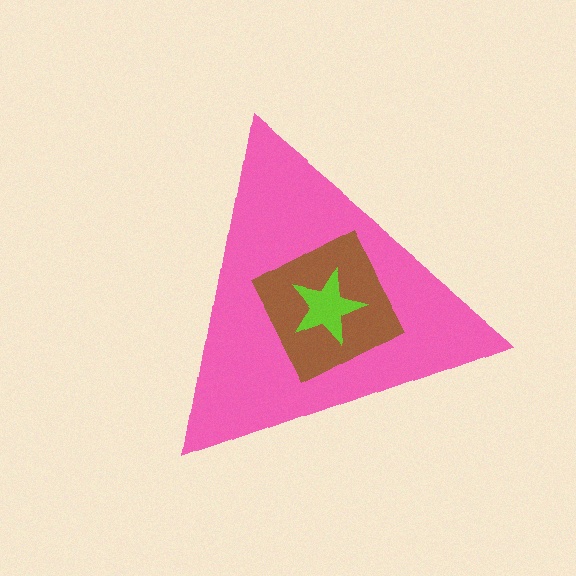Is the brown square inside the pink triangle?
Yes.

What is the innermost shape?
The lime star.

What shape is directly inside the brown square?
The lime star.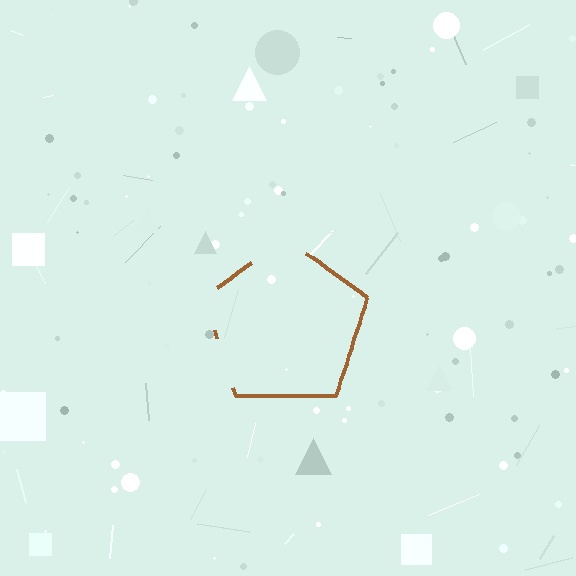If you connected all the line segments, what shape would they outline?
They would outline a pentagon.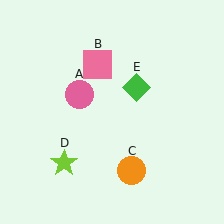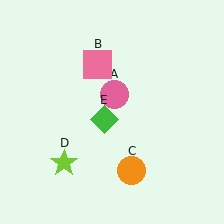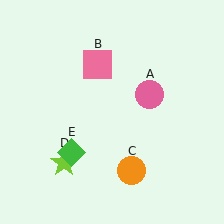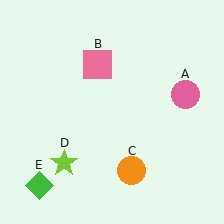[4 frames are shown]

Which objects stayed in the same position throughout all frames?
Pink square (object B) and orange circle (object C) and lime star (object D) remained stationary.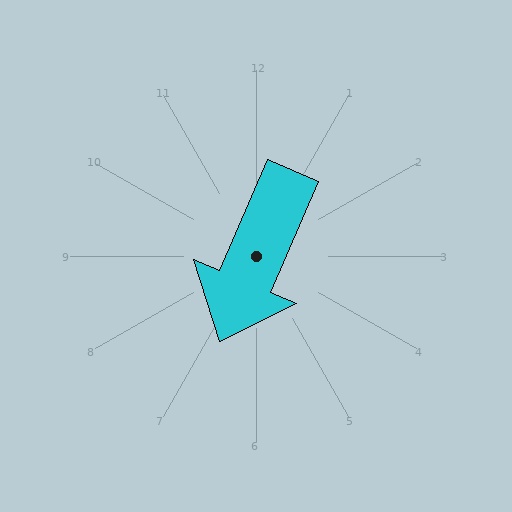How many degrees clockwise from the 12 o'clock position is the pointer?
Approximately 203 degrees.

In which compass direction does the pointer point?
Southwest.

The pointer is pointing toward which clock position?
Roughly 7 o'clock.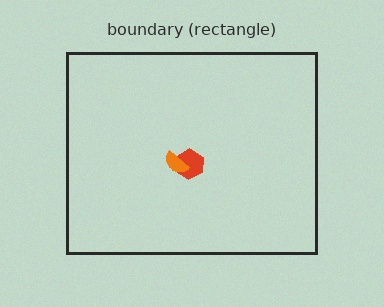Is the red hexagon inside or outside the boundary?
Inside.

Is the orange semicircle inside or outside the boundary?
Inside.